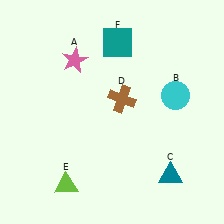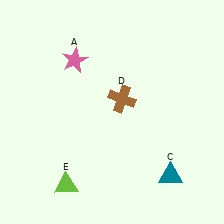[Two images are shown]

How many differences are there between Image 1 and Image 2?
There are 2 differences between the two images.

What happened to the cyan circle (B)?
The cyan circle (B) was removed in Image 2. It was in the top-right area of Image 1.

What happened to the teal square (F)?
The teal square (F) was removed in Image 2. It was in the top-right area of Image 1.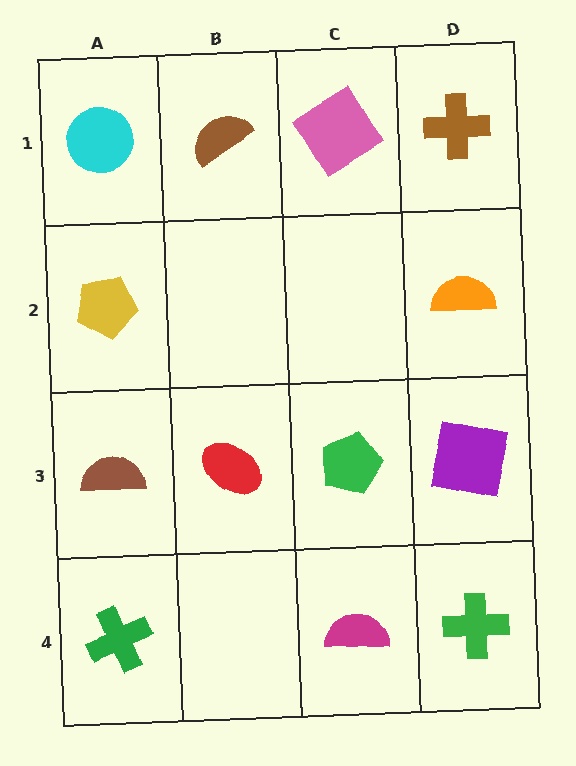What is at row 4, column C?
A magenta semicircle.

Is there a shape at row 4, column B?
No, that cell is empty.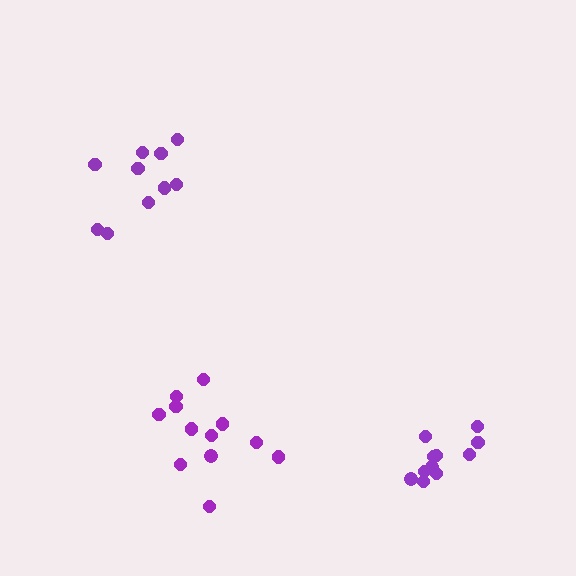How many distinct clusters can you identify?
There are 3 distinct clusters.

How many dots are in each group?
Group 1: 12 dots, Group 2: 10 dots, Group 3: 11 dots (33 total).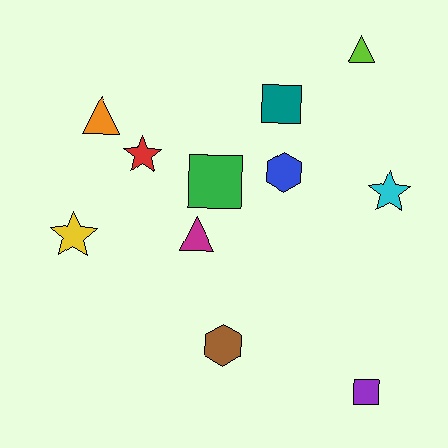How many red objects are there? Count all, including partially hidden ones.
There is 1 red object.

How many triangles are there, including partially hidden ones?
There are 3 triangles.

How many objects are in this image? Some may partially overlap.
There are 11 objects.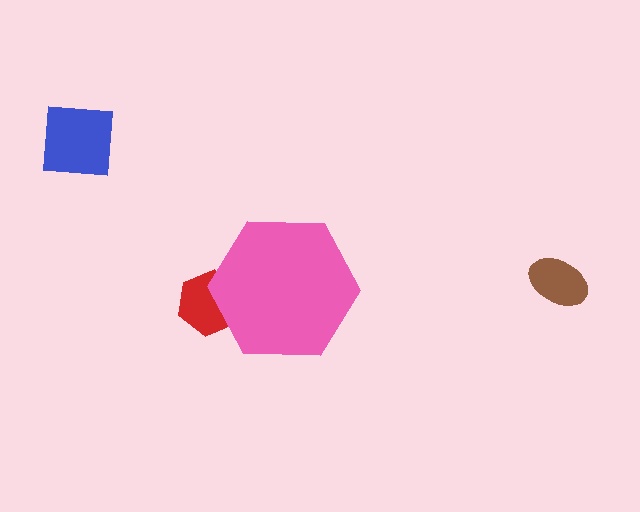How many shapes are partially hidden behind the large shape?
1 shape is partially hidden.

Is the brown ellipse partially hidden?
No, the brown ellipse is fully visible.